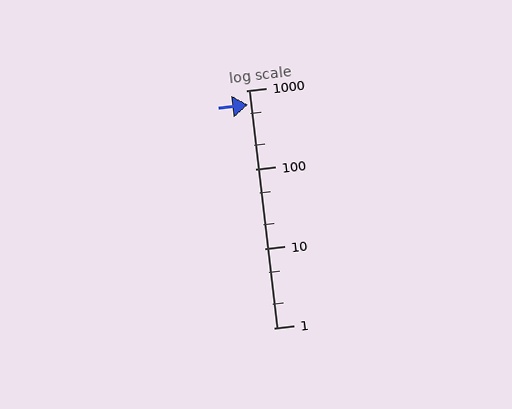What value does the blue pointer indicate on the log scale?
The pointer indicates approximately 650.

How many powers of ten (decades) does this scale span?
The scale spans 3 decades, from 1 to 1000.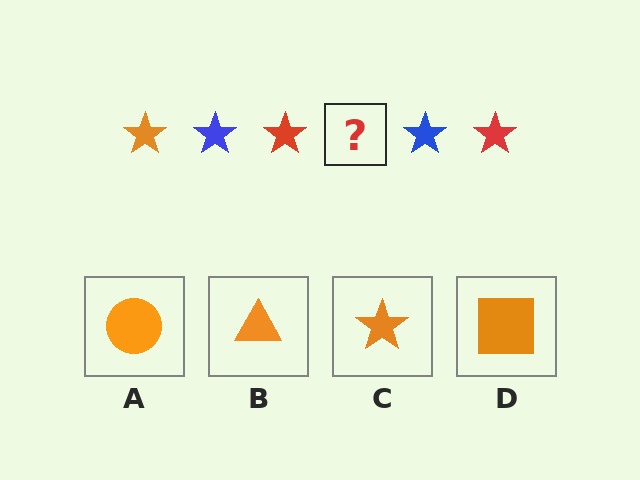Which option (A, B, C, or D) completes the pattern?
C.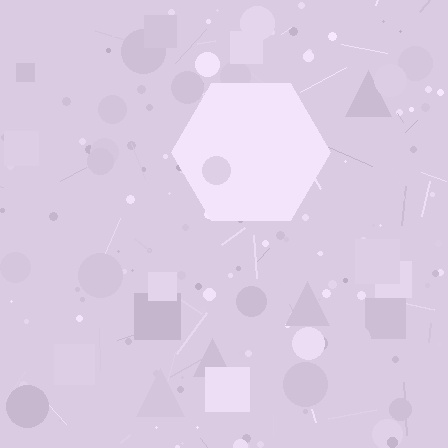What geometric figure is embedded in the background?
A hexagon is embedded in the background.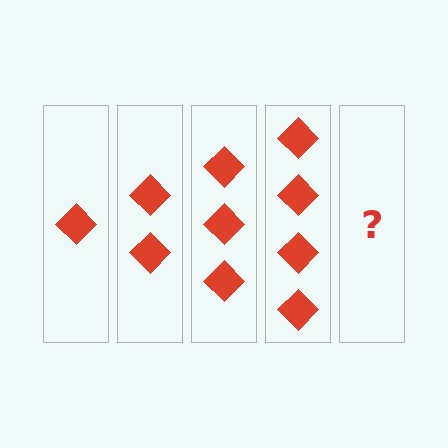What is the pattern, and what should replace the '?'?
The pattern is that each step adds one more diamond. The '?' should be 5 diamonds.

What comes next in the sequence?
The next element should be 5 diamonds.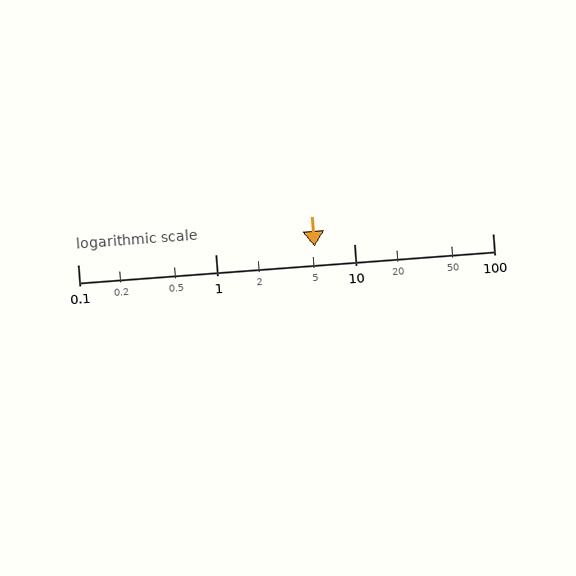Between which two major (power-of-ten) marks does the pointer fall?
The pointer is between 1 and 10.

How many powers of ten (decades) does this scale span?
The scale spans 3 decades, from 0.1 to 100.